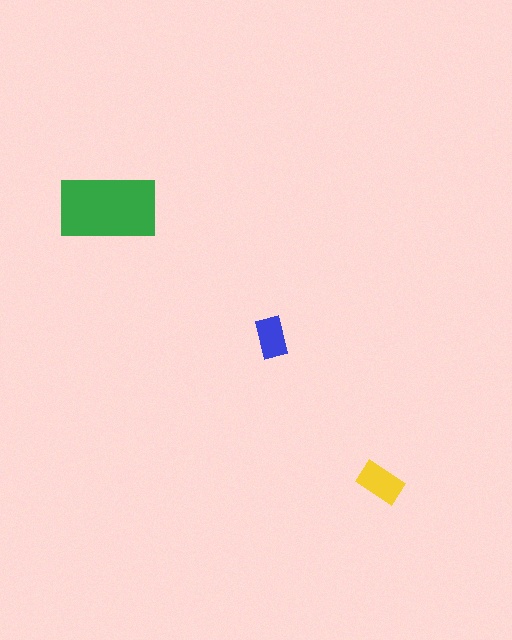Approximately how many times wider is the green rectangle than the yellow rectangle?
About 2 times wider.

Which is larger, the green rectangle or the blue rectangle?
The green one.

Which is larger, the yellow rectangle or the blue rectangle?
The yellow one.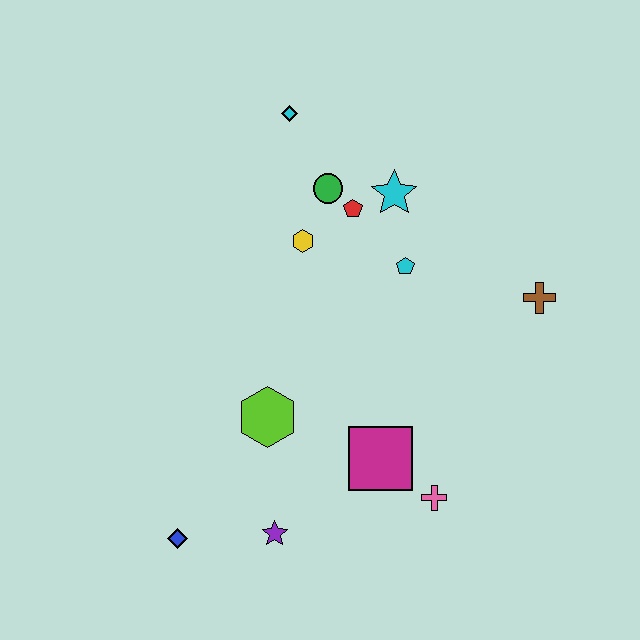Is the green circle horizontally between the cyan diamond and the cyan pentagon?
Yes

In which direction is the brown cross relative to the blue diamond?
The brown cross is to the right of the blue diamond.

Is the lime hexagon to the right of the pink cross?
No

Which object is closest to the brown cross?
The cyan pentagon is closest to the brown cross.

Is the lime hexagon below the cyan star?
Yes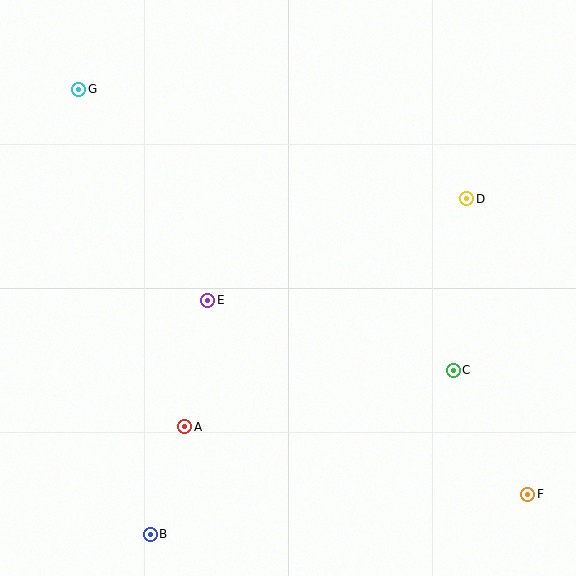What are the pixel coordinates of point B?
Point B is at (150, 534).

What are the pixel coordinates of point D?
Point D is at (467, 199).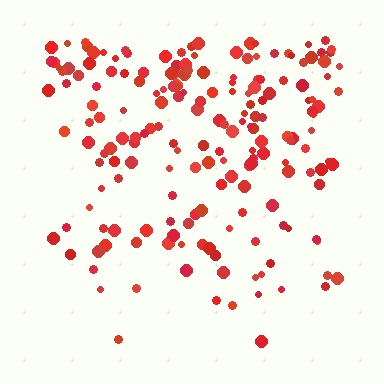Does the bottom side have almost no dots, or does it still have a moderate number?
Still a moderate number, just noticeably fewer than the top.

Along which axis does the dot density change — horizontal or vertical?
Vertical.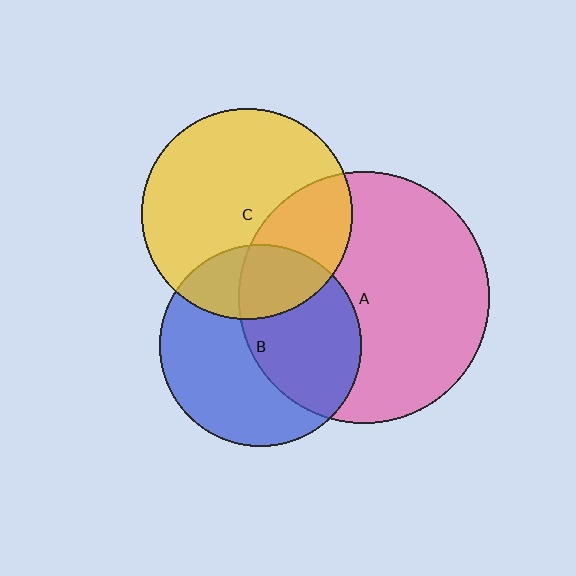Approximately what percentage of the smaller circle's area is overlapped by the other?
Approximately 50%.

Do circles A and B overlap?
Yes.